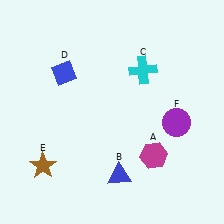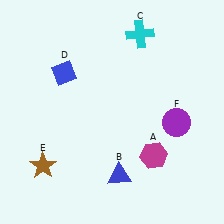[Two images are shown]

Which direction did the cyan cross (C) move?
The cyan cross (C) moved up.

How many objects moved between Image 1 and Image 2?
1 object moved between the two images.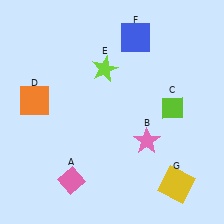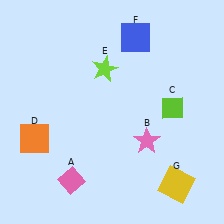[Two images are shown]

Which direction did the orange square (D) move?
The orange square (D) moved down.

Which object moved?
The orange square (D) moved down.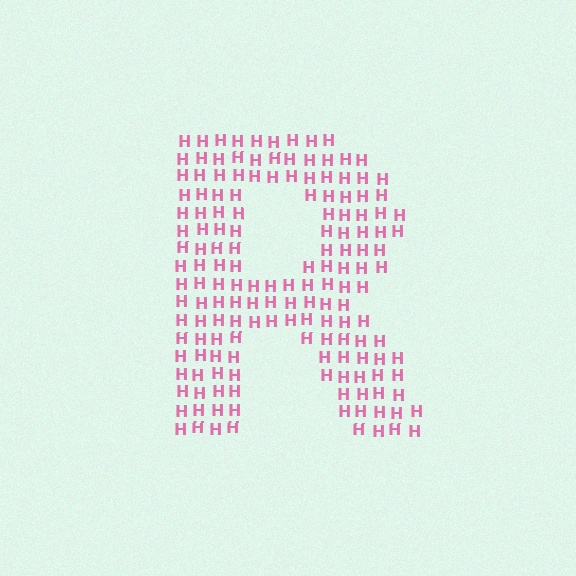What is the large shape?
The large shape is the letter R.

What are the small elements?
The small elements are letter H's.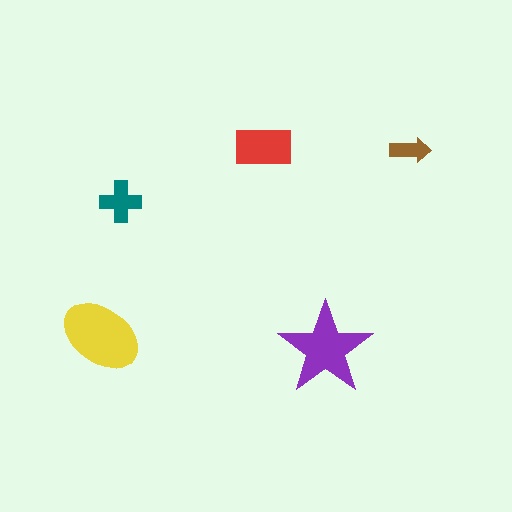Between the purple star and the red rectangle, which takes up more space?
The purple star.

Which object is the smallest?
The brown arrow.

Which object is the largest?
The yellow ellipse.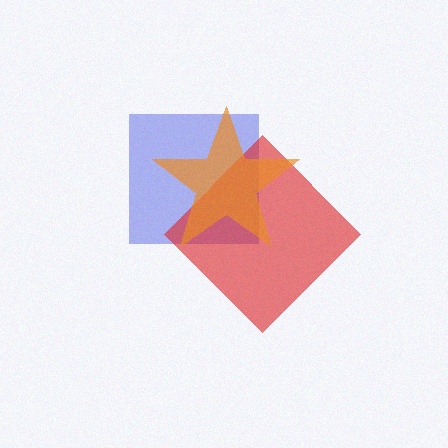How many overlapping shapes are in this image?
There are 3 overlapping shapes in the image.